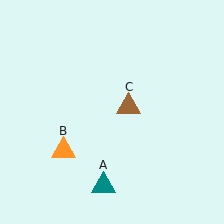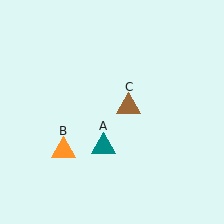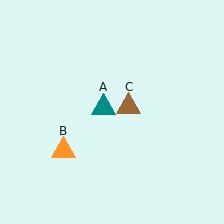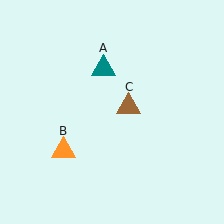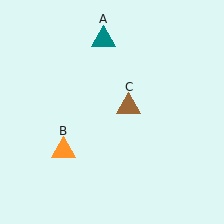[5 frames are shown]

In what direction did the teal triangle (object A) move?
The teal triangle (object A) moved up.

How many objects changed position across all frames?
1 object changed position: teal triangle (object A).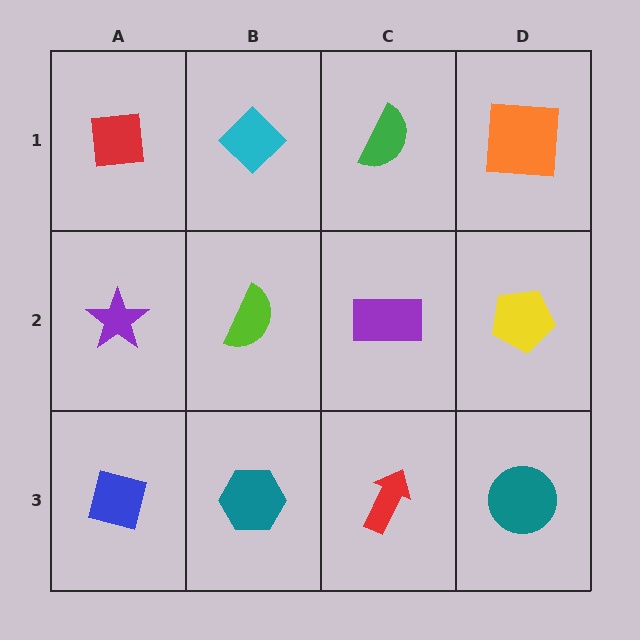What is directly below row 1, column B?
A lime semicircle.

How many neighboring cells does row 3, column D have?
2.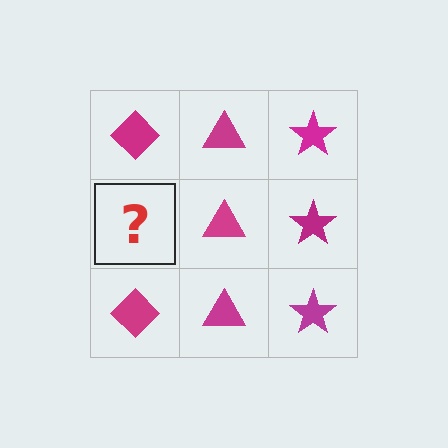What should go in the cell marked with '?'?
The missing cell should contain a magenta diamond.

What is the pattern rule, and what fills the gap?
The rule is that each column has a consistent shape. The gap should be filled with a magenta diamond.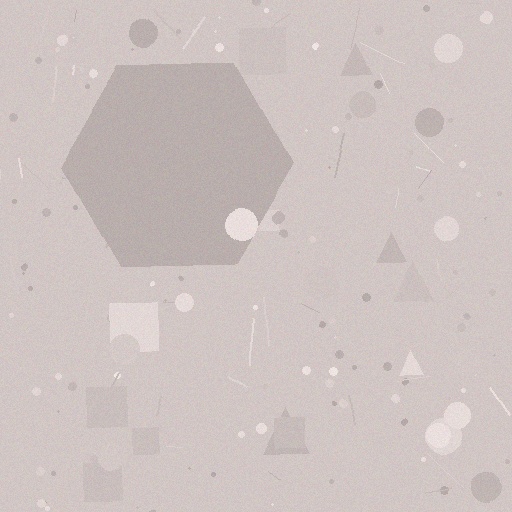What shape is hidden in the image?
A hexagon is hidden in the image.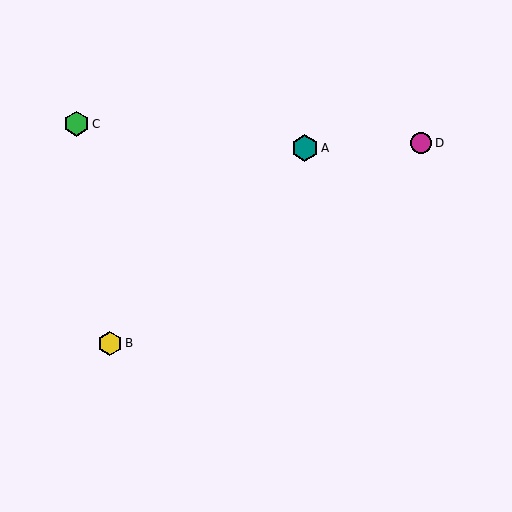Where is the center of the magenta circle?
The center of the magenta circle is at (421, 143).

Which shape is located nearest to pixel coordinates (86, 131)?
The green hexagon (labeled C) at (77, 124) is nearest to that location.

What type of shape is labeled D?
Shape D is a magenta circle.